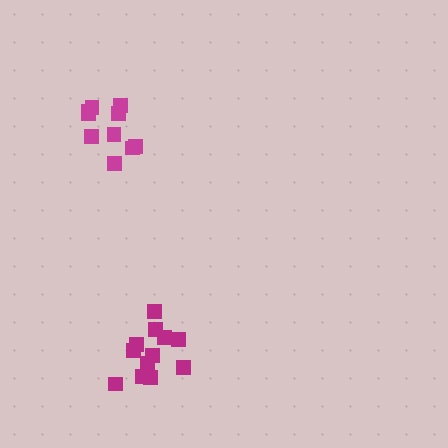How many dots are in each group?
Group 1: 10 dots, Group 2: 12 dots (22 total).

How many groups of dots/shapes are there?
There are 2 groups.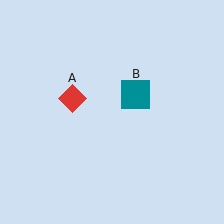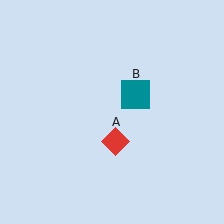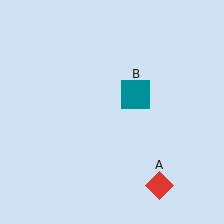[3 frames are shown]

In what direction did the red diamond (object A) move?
The red diamond (object A) moved down and to the right.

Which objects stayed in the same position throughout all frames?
Teal square (object B) remained stationary.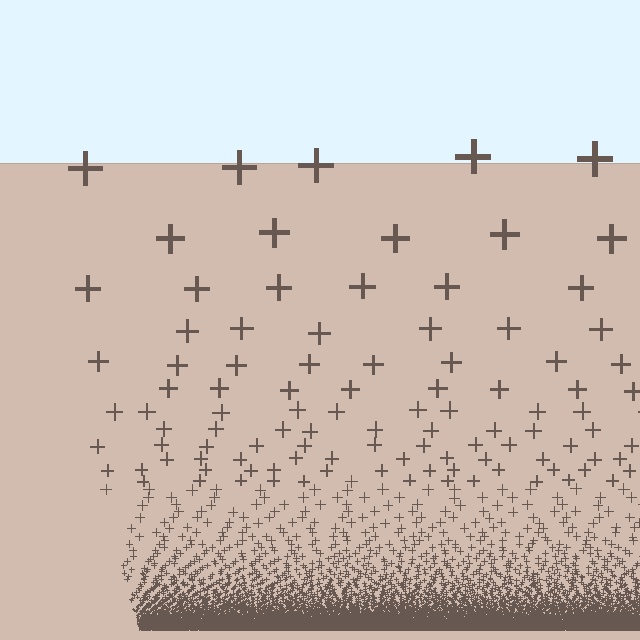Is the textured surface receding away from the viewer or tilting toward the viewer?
The surface appears to tilt toward the viewer. Texture elements get larger and sparser toward the top.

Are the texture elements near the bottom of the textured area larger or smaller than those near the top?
Smaller. The gradient is inverted — elements near the bottom are smaller and denser.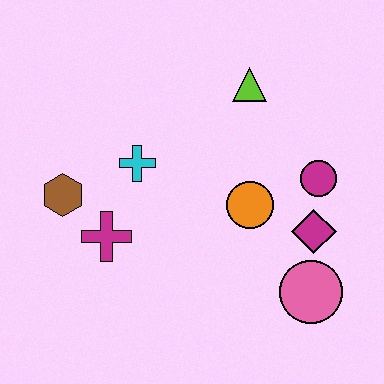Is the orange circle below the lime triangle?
Yes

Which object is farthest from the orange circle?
The brown hexagon is farthest from the orange circle.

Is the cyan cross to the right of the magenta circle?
No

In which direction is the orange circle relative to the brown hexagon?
The orange circle is to the right of the brown hexagon.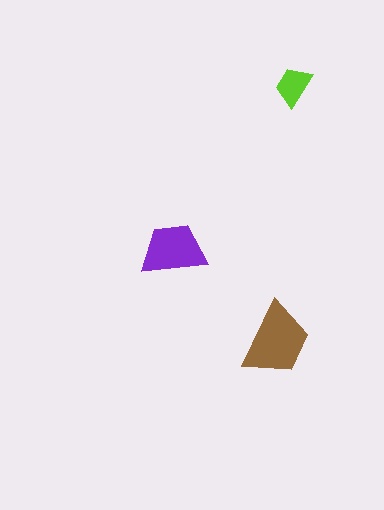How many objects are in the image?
There are 3 objects in the image.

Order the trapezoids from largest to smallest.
the brown one, the purple one, the lime one.